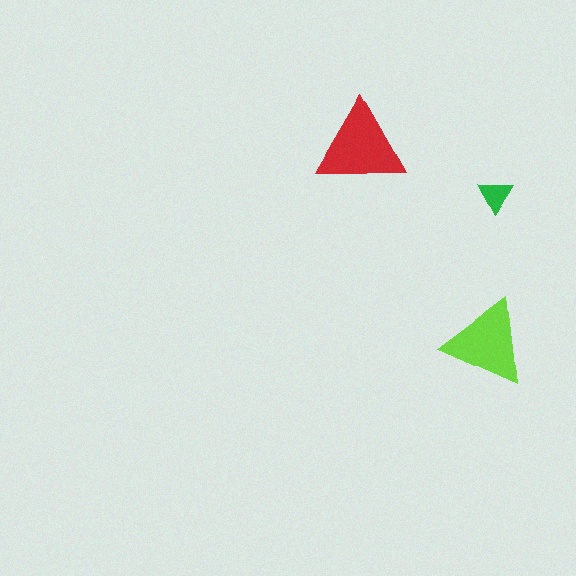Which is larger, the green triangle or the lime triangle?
The lime one.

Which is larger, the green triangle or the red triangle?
The red one.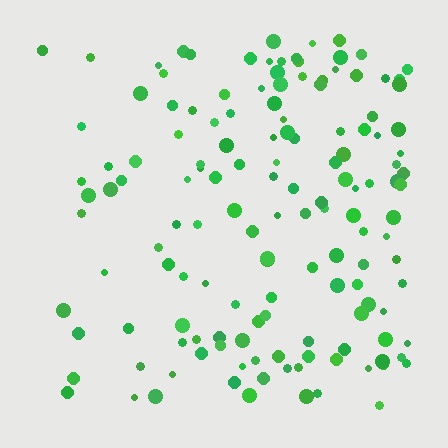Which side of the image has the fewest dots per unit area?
The left.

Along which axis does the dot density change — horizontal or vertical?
Horizontal.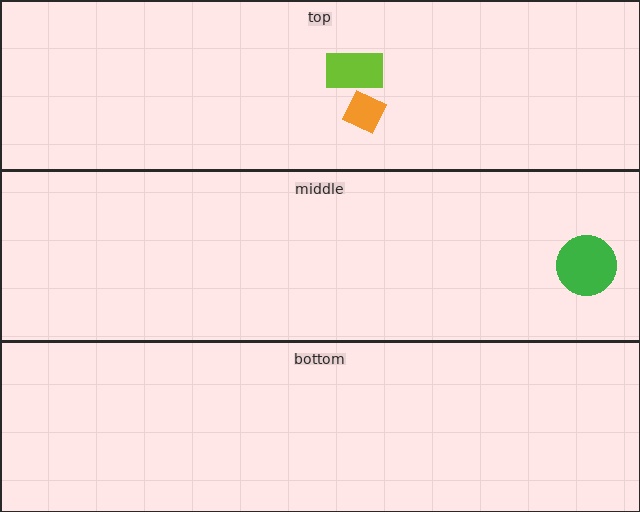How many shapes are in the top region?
2.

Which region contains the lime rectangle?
The top region.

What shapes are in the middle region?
The green circle.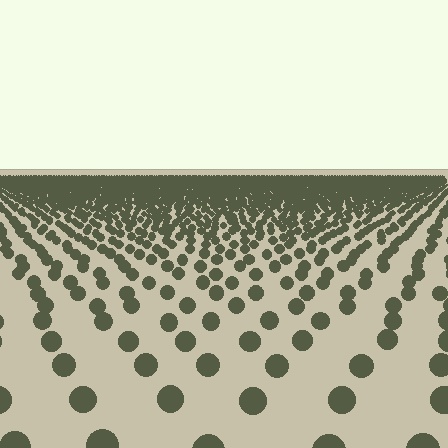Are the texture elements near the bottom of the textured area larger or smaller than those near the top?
Larger. Near the bottom, elements are closer to the viewer and appear at a bigger on-screen size.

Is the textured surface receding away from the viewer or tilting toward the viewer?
The surface is receding away from the viewer. Texture elements get smaller and denser toward the top.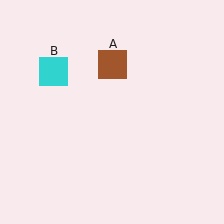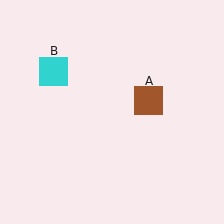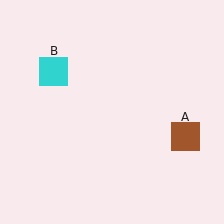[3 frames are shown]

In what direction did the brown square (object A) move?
The brown square (object A) moved down and to the right.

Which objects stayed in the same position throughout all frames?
Cyan square (object B) remained stationary.